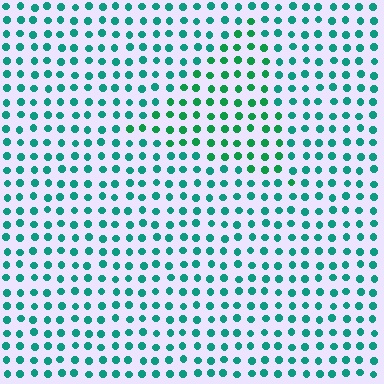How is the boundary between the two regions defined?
The boundary is defined purely by a slight shift in hue (about 26 degrees). Spacing, size, and orientation are identical on both sides.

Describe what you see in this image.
The image is filled with small teal elements in a uniform arrangement. A triangle-shaped region is visible where the elements are tinted to a slightly different hue, forming a subtle color boundary.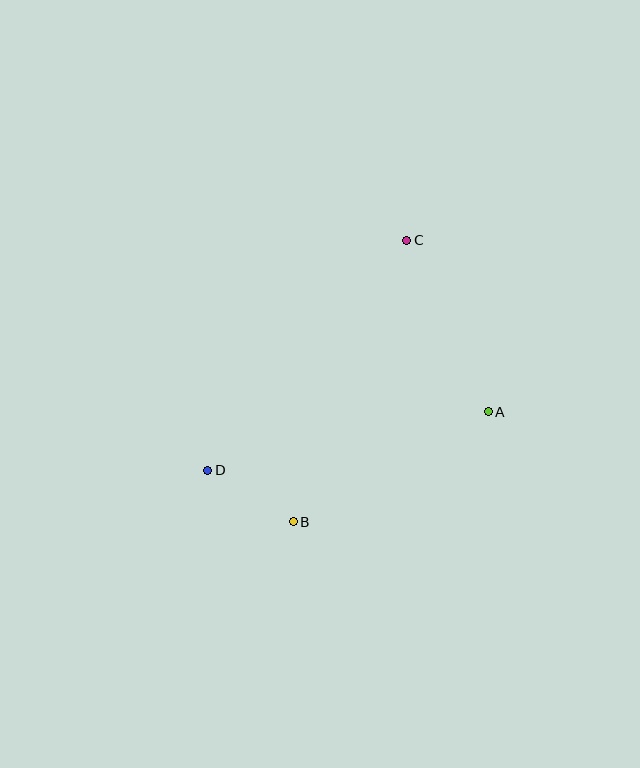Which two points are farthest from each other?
Points C and D are farthest from each other.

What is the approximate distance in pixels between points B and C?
The distance between B and C is approximately 303 pixels.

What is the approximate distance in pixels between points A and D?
The distance between A and D is approximately 287 pixels.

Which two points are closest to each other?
Points B and D are closest to each other.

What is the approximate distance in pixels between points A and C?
The distance between A and C is approximately 190 pixels.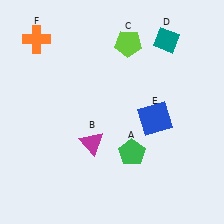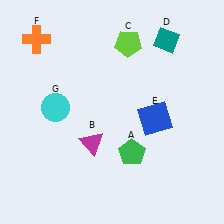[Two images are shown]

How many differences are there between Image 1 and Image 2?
There is 1 difference between the two images.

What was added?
A cyan circle (G) was added in Image 2.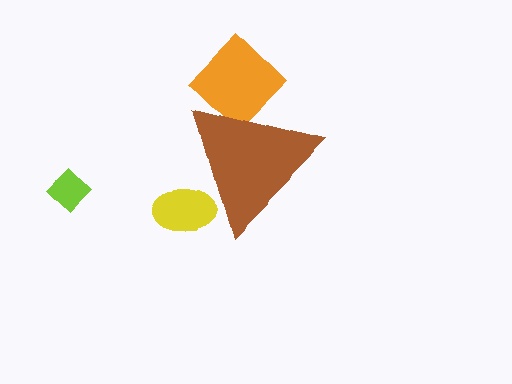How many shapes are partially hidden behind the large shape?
2 shapes are partially hidden.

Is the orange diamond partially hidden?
Yes, the orange diamond is partially hidden behind the brown triangle.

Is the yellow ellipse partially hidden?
Yes, the yellow ellipse is partially hidden behind the brown triangle.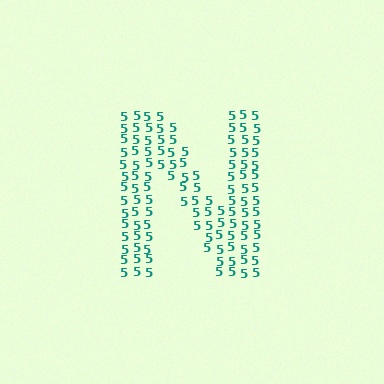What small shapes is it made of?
It is made of small digit 5's.